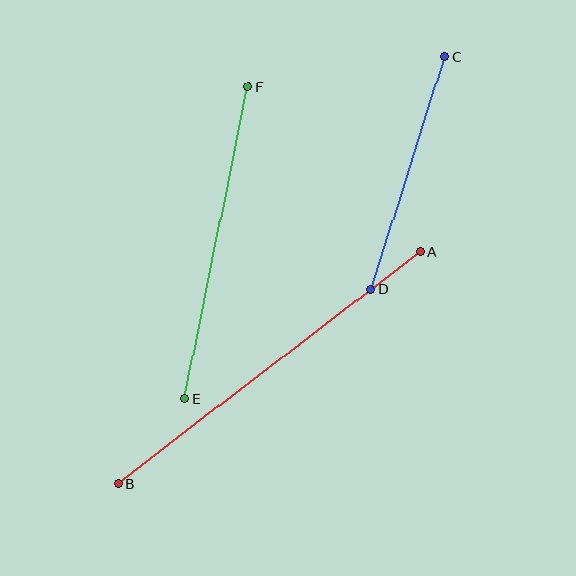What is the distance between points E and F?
The distance is approximately 319 pixels.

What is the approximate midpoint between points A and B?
The midpoint is at approximately (269, 368) pixels.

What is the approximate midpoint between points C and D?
The midpoint is at approximately (408, 173) pixels.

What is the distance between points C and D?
The distance is approximately 244 pixels.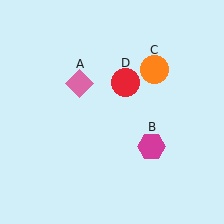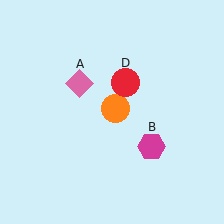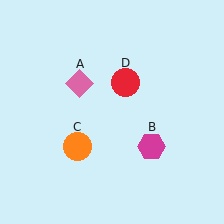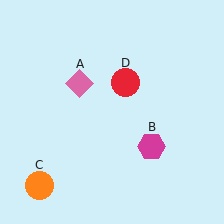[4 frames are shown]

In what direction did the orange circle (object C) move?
The orange circle (object C) moved down and to the left.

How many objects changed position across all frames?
1 object changed position: orange circle (object C).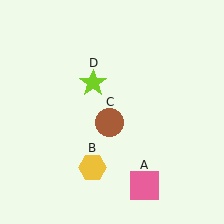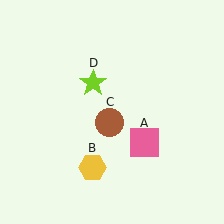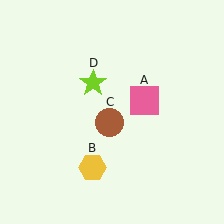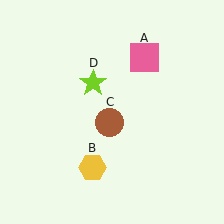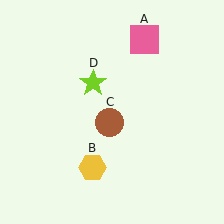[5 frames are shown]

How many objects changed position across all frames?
1 object changed position: pink square (object A).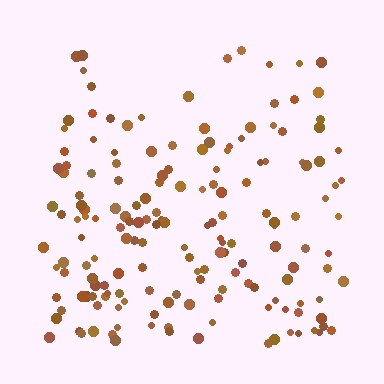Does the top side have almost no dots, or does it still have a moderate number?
Still a moderate number, just noticeably fewer than the bottom.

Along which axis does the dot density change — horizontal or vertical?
Vertical.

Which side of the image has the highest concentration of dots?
The bottom.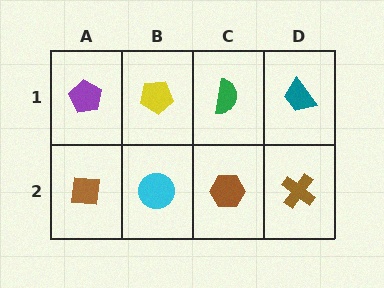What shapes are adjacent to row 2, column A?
A purple pentagon (row 1, column A), a cyan circle (row 2, column B).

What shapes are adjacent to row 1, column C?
A brown hexagon (row 2, column C), a yellow pentagon (row 1, column B), a teal trapezoid (row 1, column D).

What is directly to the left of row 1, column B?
A purple pentagon.